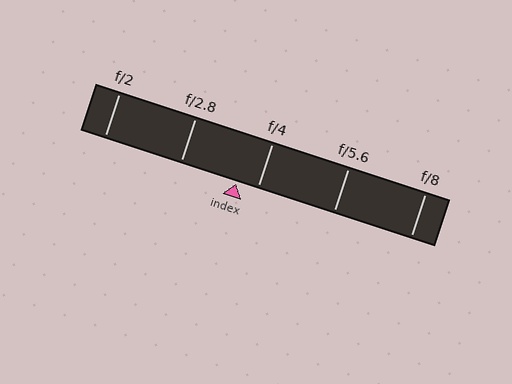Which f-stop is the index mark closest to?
The index mark is closest to f/4.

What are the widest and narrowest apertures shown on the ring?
The widest aperture shown is f/2 and the narrowest is f/8.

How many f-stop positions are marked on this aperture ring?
There are 5 f-stop positions marked.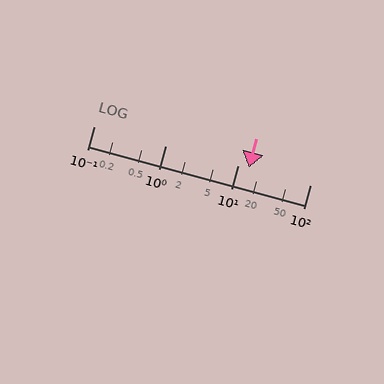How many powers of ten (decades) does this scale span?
The scale spans 3 decades, from 0.1 to 100.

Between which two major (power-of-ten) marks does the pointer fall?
The pointer is between 10 and 100.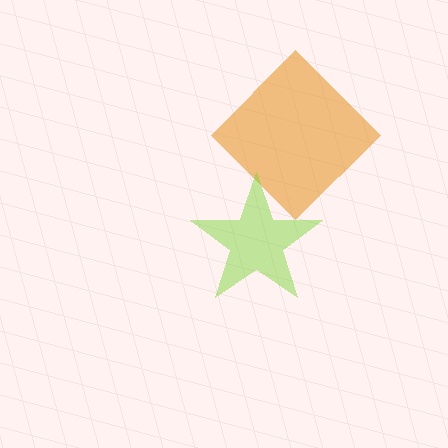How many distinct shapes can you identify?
There are 2 distinct shapes: an orange diamond, a lime star.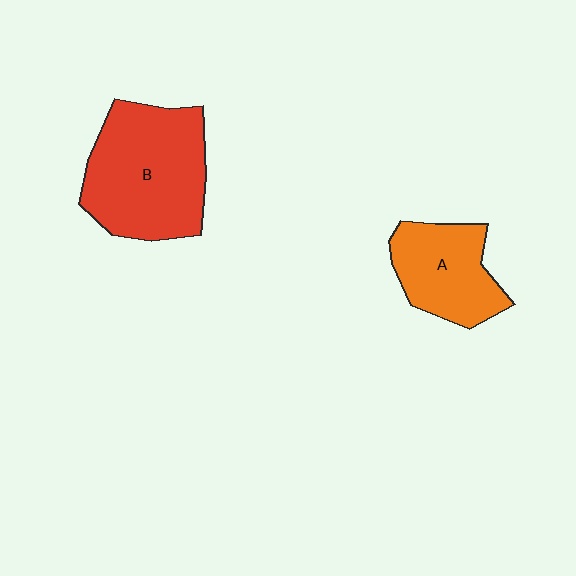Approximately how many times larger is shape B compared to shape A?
Approximately 1.6 times.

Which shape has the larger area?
Shape B (red).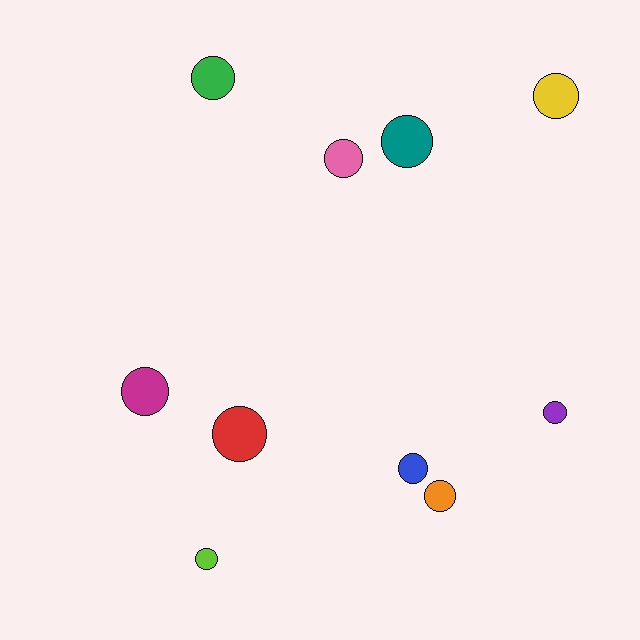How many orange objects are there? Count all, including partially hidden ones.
There is 1 orange object.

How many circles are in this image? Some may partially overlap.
There are 10 circles.